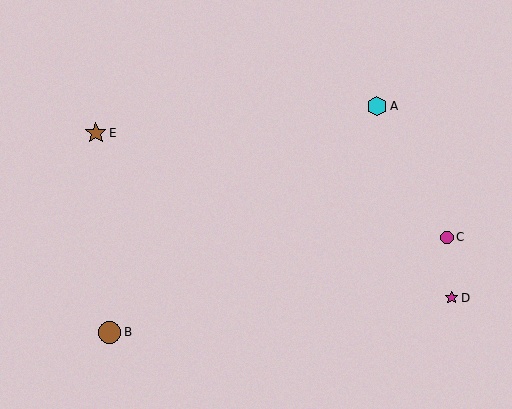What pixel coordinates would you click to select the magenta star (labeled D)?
Click at (452, 298) to select the magenta star D.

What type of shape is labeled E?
Shape E is a brown star.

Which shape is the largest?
The brown circle (labeled B) is the largest.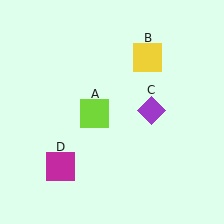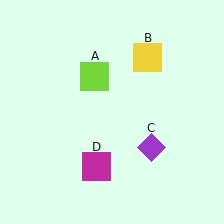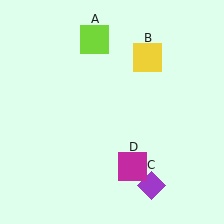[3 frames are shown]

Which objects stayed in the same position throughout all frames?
Yellow square (object B) remained stationary.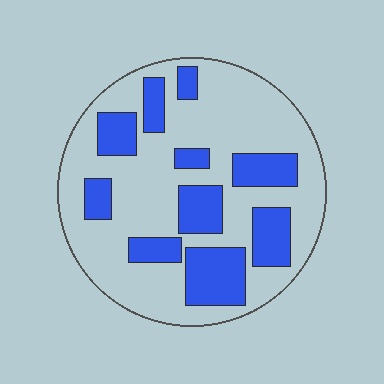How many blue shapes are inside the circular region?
10.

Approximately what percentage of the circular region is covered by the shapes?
Approximately 30%.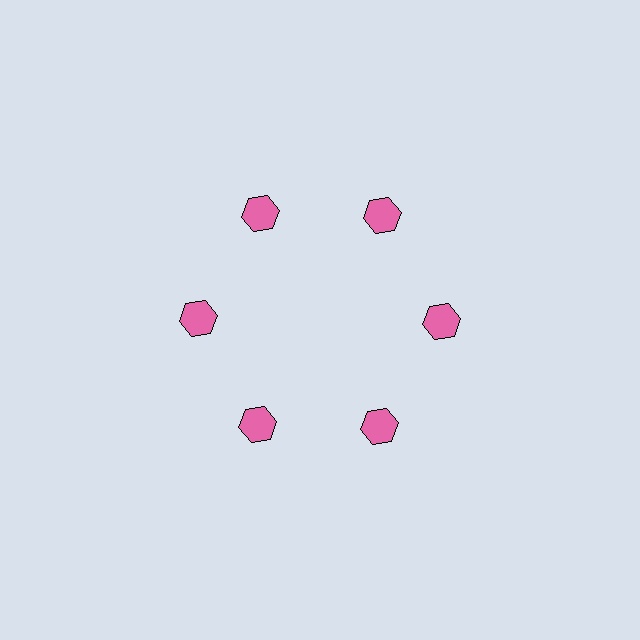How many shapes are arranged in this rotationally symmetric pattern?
There are 6 shapes, arranged in 6 groups of 1.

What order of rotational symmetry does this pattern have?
This pattern has 6-fold rotational symmetry.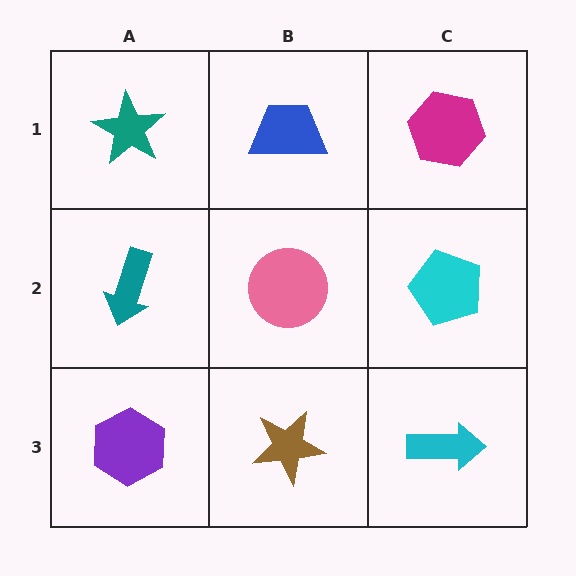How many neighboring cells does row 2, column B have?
4.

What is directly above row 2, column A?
A teal star.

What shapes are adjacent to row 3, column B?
A pink circle (row 2, column B), a purple hexagon (row 3, column A), a cyan arrow (row 3, column C).